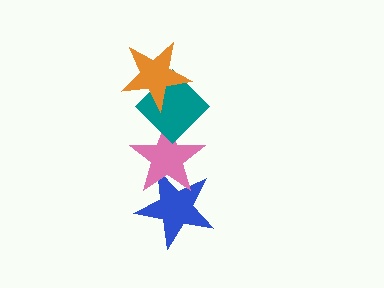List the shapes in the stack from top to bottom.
From top to bottom: the orange star, the teal diamond, the pink star, the blue star.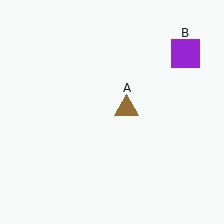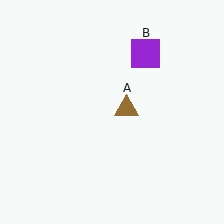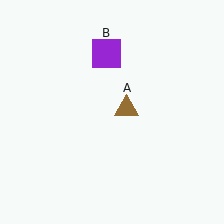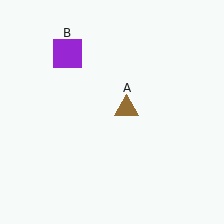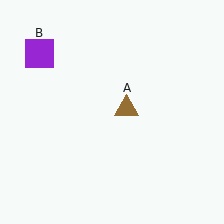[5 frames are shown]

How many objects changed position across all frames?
1 object changed position: purple square (object B).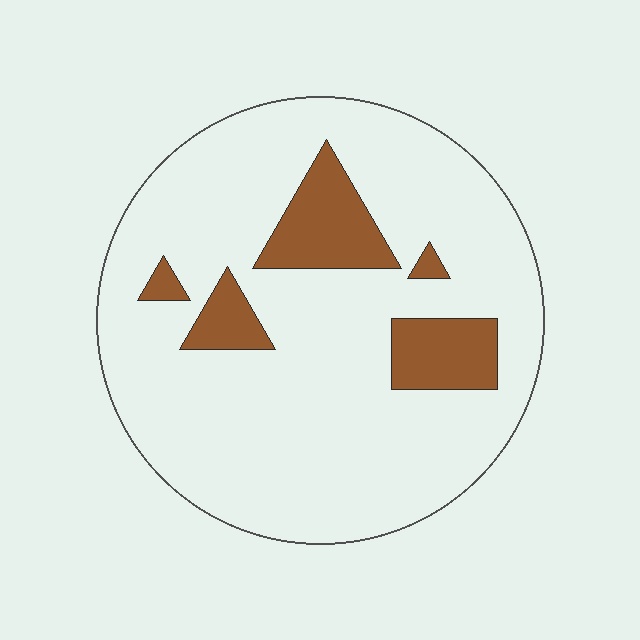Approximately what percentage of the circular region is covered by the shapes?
Approximately 15%.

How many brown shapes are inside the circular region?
5.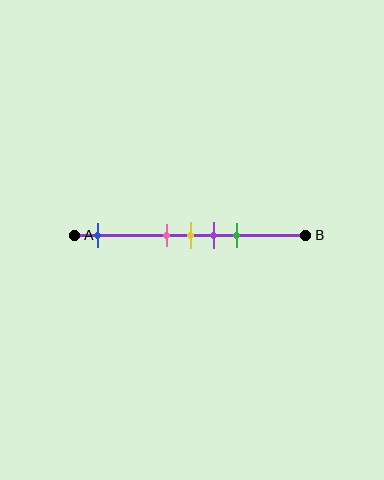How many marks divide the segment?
There are 5 marks dividing the segment.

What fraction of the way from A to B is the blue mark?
The blue mark is approximately 10% (0.1) of the way from A to B.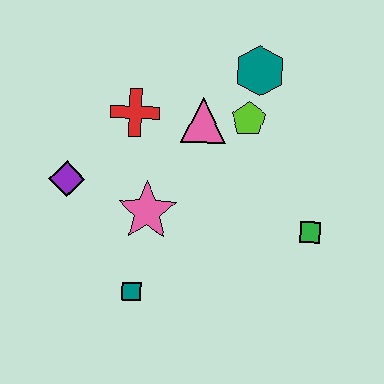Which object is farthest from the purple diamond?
The green square is farthest from the purple diamond.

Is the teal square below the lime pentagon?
Yes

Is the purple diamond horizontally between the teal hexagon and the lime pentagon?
No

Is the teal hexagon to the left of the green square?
Yes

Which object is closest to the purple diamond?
The pink star is closest to the purple diamond.